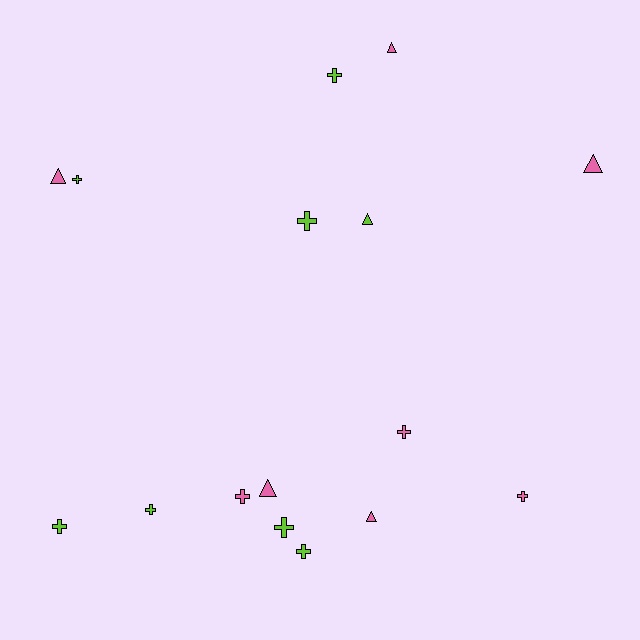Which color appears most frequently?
Pink, with 8 objects.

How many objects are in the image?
There are 16 objects.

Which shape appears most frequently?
Cross, with 10 objects.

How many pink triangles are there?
There are 5 pink triangles.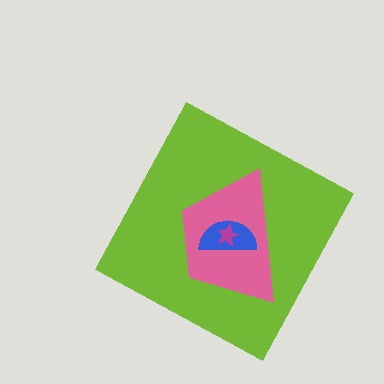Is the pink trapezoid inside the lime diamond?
Yes.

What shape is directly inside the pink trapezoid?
The blue semicircle.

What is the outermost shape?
The lime diamond.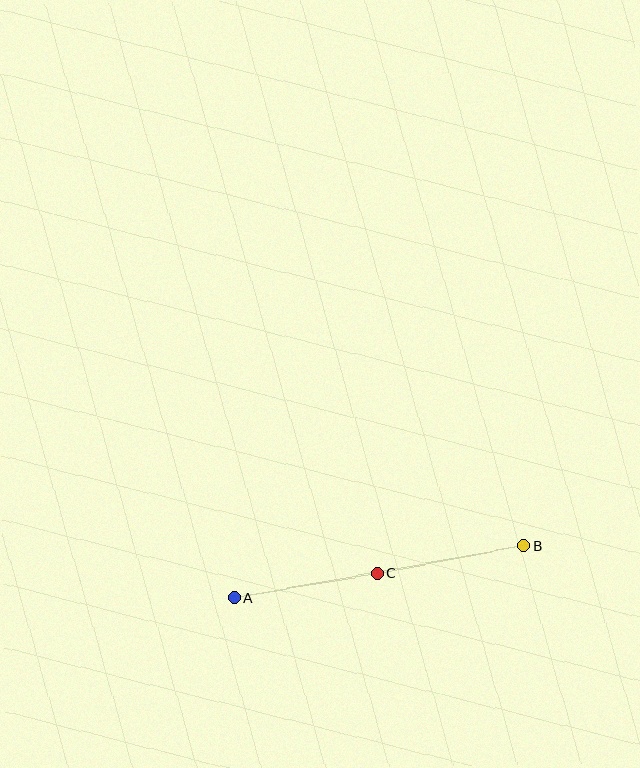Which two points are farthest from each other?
Points A and B are farthest from each other.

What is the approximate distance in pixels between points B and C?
The distance between B and C is approximately 149 pixels.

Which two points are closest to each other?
Points A and C are closest to each other.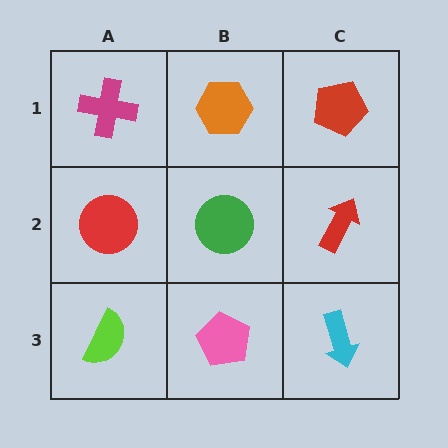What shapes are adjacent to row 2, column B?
An orange hexagon (row 1, column B), a pink pentagon (row 3, column B), a red circle (row 2, column A), a red arrow (row 2, column C).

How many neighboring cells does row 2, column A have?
3.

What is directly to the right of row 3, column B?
A cyan arrow.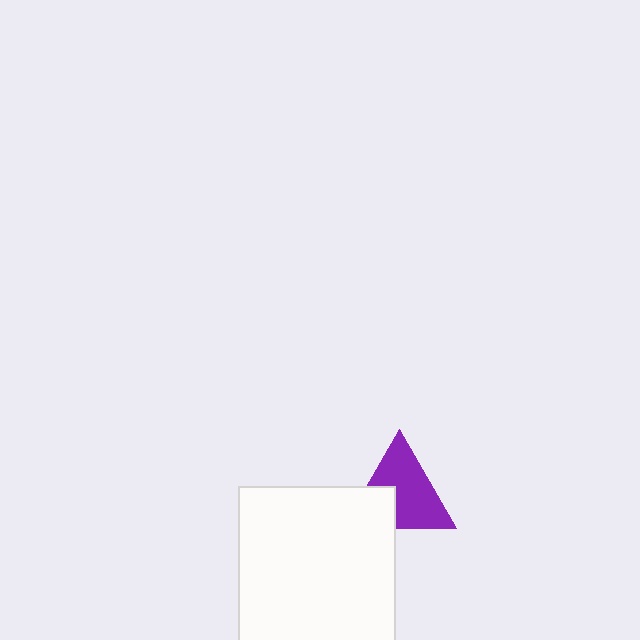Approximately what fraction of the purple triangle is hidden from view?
Roughly 31% of the purple triangle is hidden behind the white rectangle.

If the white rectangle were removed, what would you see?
You would see the complete purple triangle.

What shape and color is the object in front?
The object in front is a white rectangle.